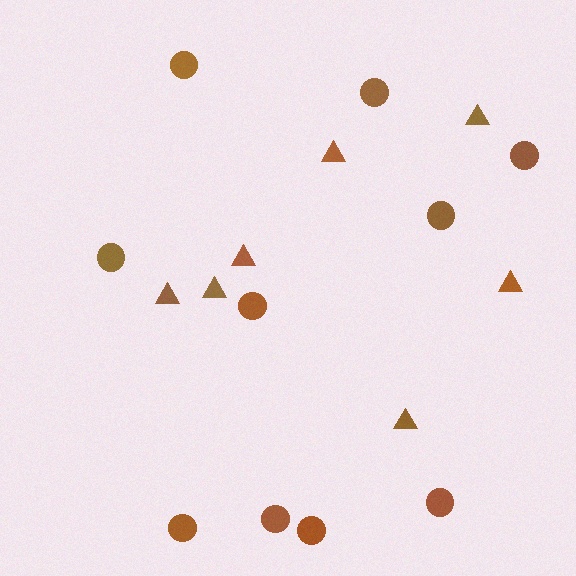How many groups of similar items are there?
There are 2 groups: one group of circles (10) and one group of triangles (7).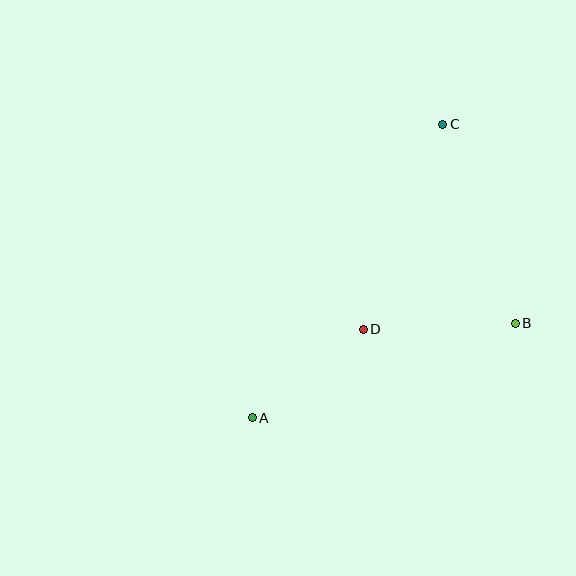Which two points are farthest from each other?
Points A and C are farthest from each other.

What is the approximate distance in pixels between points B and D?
The distance between B and D is approximately 152 pixels.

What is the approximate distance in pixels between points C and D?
The distance between C and D is approximately 220 pixels.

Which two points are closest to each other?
Points A and D are closest to each other.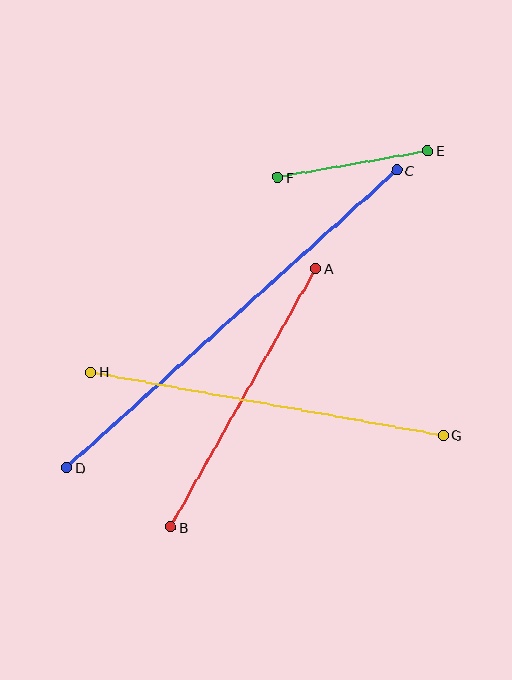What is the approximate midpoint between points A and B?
The midpoint is at approximately (243, 398) pixels.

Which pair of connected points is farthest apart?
Points C and D are farthest apart.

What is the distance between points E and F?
The distance is approximately 152 pixels.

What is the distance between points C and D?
The distance is approximately 444 pixels.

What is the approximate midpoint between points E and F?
The midpoint is at approximately (353, 164) pixels.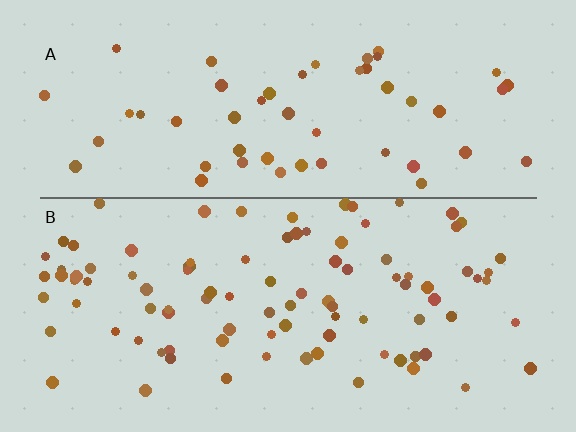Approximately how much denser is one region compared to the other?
Approximately 1.8× — region B over region A.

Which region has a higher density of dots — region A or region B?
B (the bottom).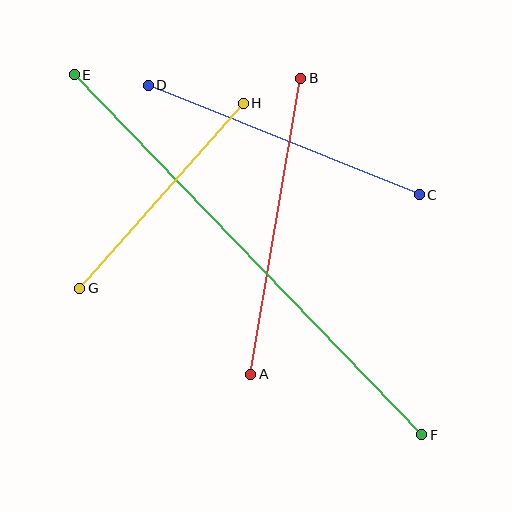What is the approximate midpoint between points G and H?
The midpoint is at approximately (162, 196) pixels.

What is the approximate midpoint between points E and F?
The midpoint is at approximately (248, 255) pixels.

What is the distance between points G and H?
The distance is approximately 247 pixels.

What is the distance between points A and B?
The distance is approximately 300 pixels.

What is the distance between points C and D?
The distance is approximately 292 pixels.